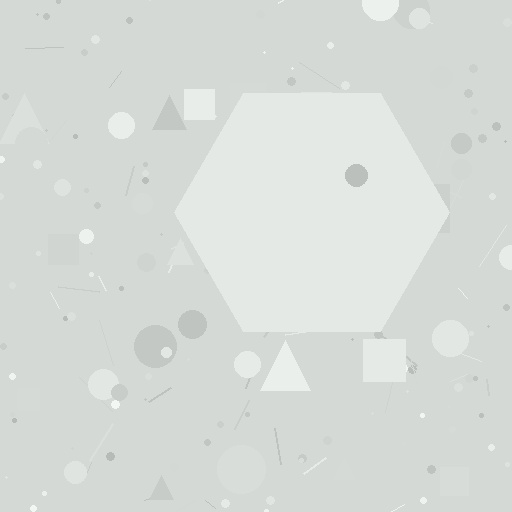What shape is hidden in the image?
A hexagon is hidden in the image.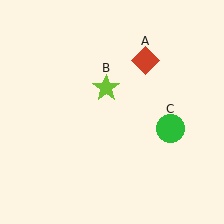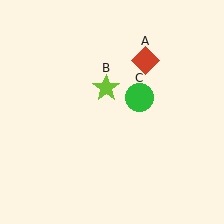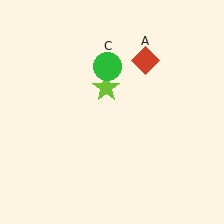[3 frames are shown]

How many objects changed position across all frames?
1 object changed position: green circle (object C).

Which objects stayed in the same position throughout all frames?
Red diamond (object A) and lime star (object B) remained stationary.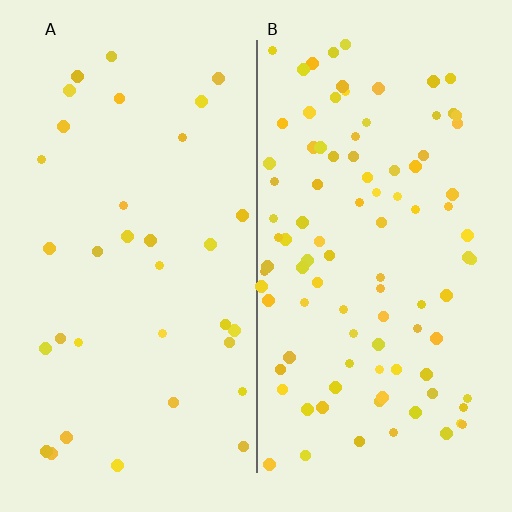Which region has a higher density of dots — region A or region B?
B (the right).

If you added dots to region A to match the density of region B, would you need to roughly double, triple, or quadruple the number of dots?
Approximately triple.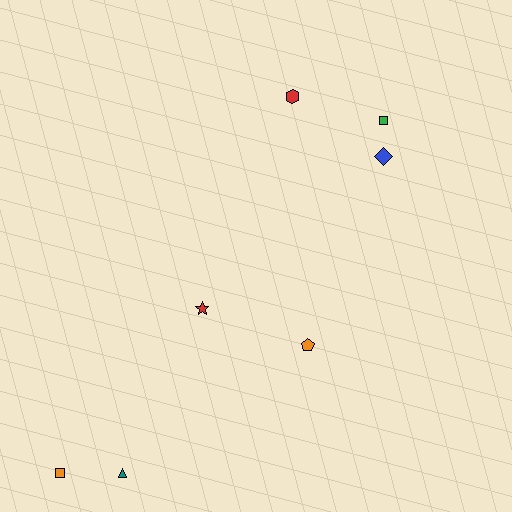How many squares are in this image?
There are 2 squares.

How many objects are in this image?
There are 7 objects.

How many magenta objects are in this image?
There are no magenta objects.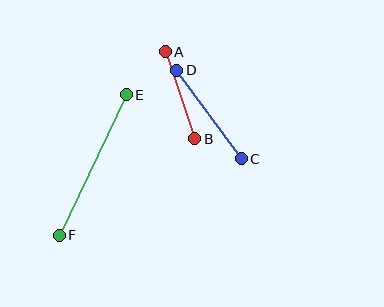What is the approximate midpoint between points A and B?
The midpoint is at approximately (180, 95) pixels.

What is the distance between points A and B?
The distance is approximately 91 pixels.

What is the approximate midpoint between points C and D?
The midpoint is at approximately (209, 114) pixels.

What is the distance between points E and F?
The distance is approximately 156 pixels.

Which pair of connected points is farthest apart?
Points E and F are farthest apart.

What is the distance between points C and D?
The distance is approximately 110 pixels.